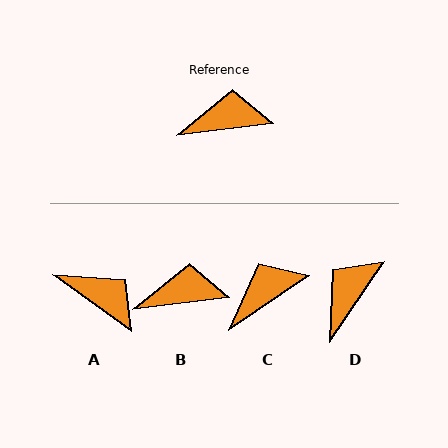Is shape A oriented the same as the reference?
No, it is off by about 43 degrees.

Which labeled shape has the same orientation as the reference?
B.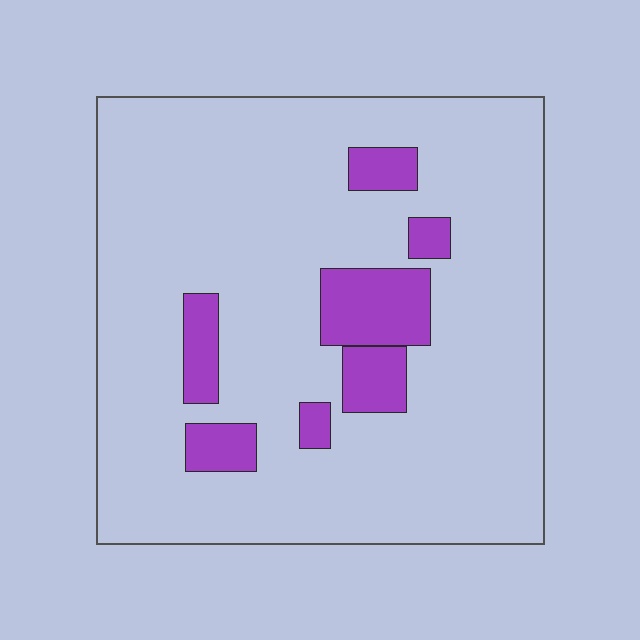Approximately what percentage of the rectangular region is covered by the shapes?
Approximately 15%.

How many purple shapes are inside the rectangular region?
7.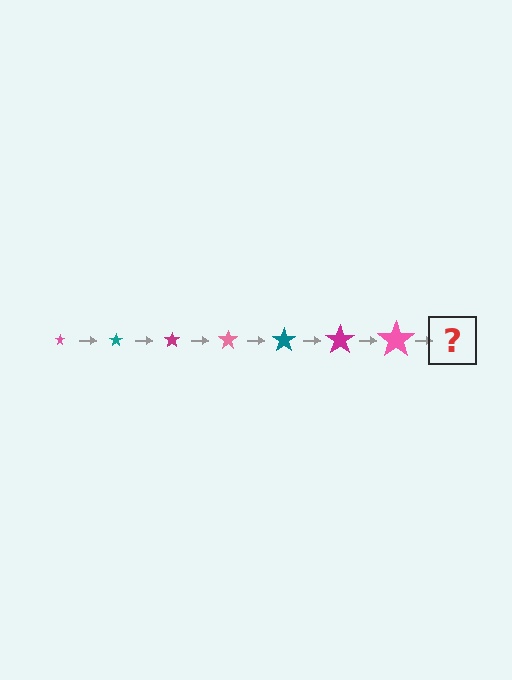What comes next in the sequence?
The next element should be a teal star, larger than the previous one.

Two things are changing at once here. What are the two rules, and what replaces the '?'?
The two rules are that the star grows larger each step and the color cycles through pink, teal, and magenta. The '?' should be a teal star, larger than the previous one.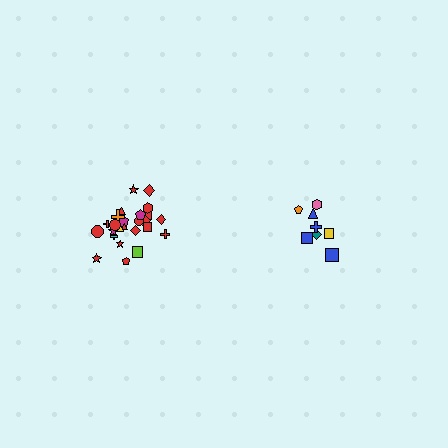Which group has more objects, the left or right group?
The left group.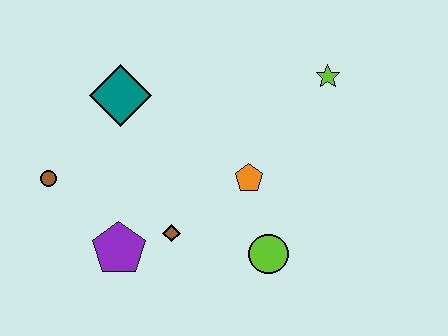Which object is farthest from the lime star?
The brown circle is farthest from the lime star.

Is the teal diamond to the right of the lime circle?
No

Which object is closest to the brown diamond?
The purple pentagon is closest to the brown diamond.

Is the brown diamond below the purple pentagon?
No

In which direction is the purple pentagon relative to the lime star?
The purple pentagon is to the left of the lime star.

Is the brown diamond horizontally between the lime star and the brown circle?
Yes